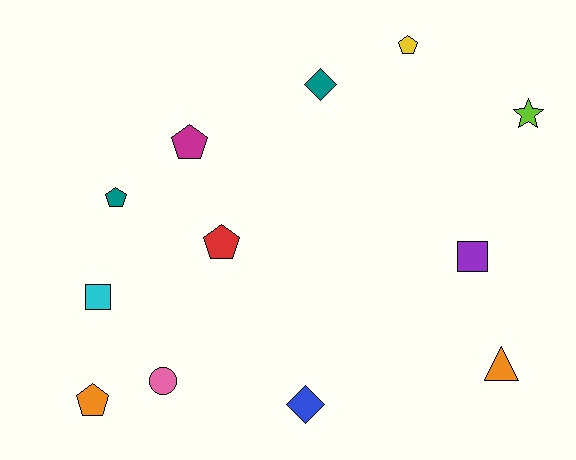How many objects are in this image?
There are 12 objects.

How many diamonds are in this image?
There are 2 diamonds.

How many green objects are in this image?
There are no green objects.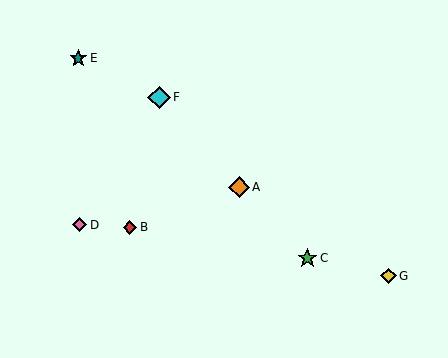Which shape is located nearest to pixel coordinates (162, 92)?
The cyan diamond (labeled F) at (159, 97) is nearest to that location.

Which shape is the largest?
The cyan diamond (labeled F) is the largest.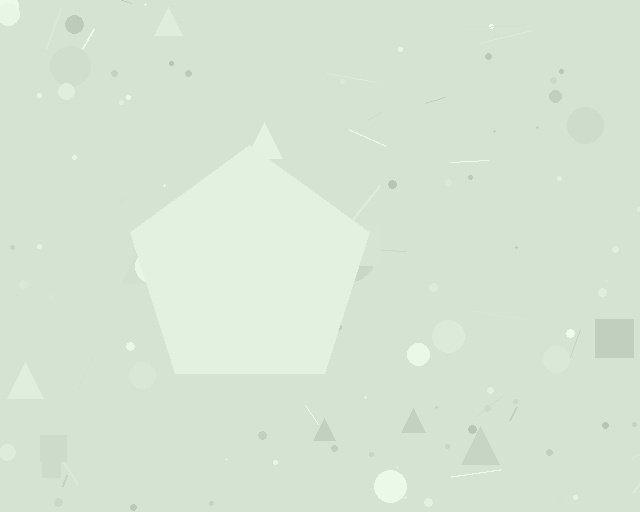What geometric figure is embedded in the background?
A pentagon is embedded in the background.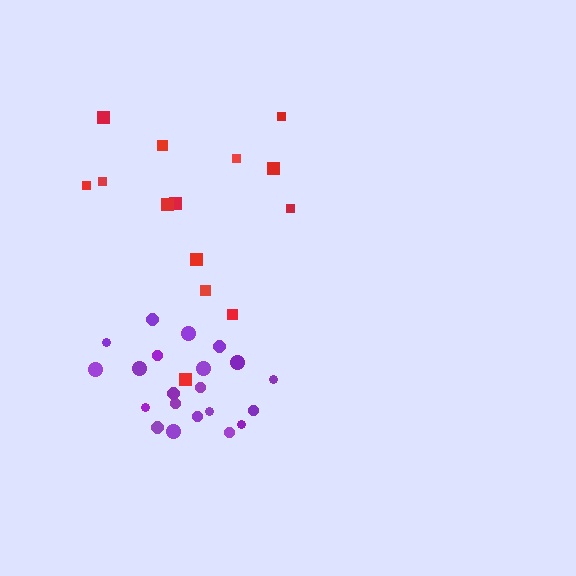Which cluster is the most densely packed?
Purple.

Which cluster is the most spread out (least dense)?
Red.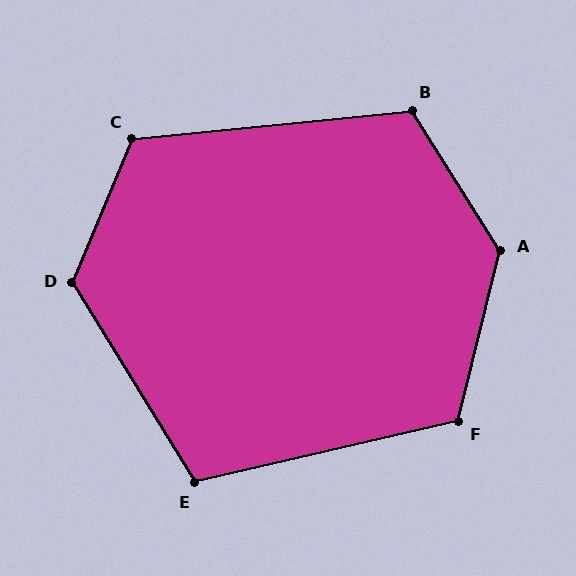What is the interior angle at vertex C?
Approximately 118 degrees (obtuse).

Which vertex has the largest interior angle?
A, at approximately 134 degrees.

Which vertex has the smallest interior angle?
E, at approximately 108 degrees.